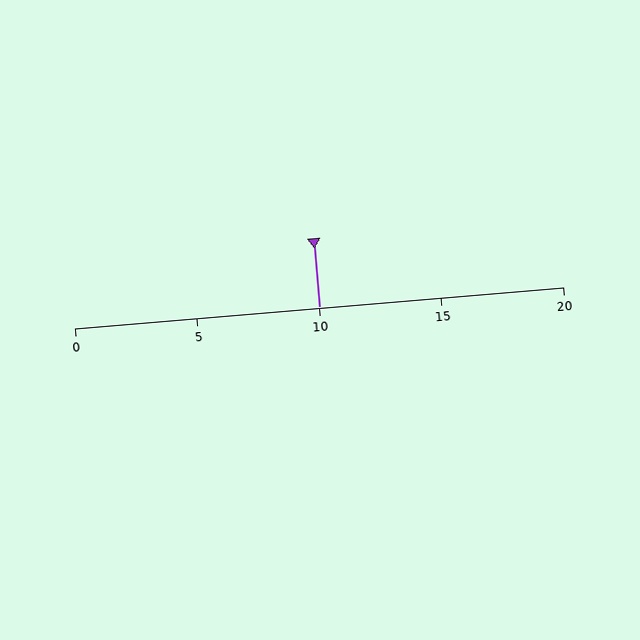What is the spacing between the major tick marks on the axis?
The major ticks are spaced 5 apart.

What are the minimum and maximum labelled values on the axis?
The axis runs from 0 to 20.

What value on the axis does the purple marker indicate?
The marker indicates approximately 10.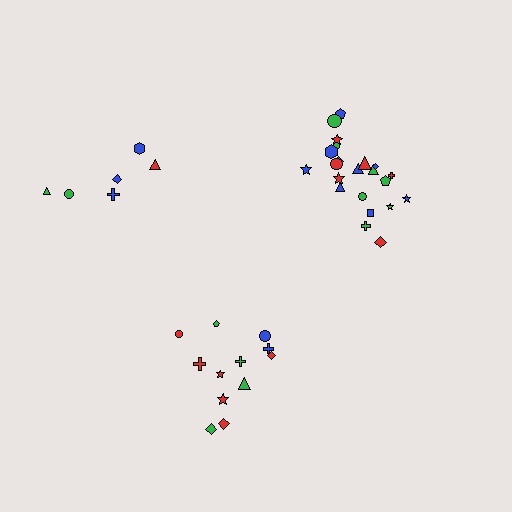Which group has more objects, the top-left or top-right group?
The top-right group.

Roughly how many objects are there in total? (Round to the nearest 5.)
Roughly 40 objects in total.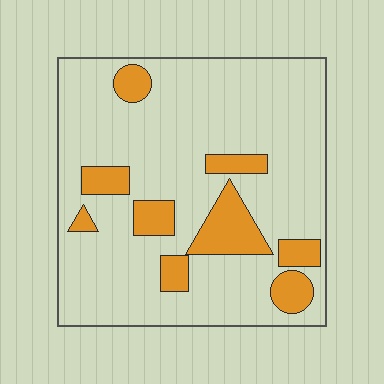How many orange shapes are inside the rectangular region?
9.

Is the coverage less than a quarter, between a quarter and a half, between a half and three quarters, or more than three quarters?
Less than a quarter.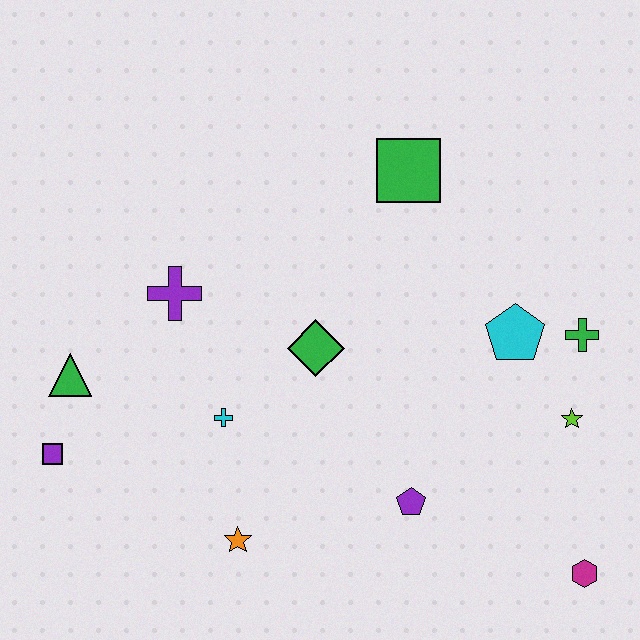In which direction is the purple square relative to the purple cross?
The purple square is below the purple cross.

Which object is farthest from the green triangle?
The magenta hexagon is farthest from the green triangle.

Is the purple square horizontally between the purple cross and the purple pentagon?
No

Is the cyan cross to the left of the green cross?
Yes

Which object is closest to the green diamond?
The cyan cross is closest to the green diamond.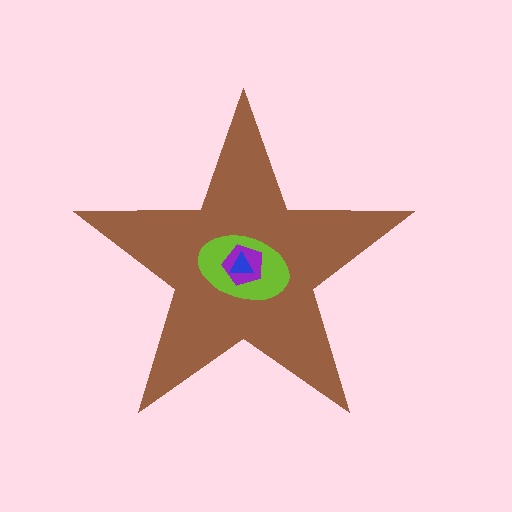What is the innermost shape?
The blue triangle.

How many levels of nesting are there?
4.